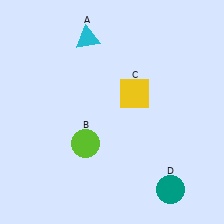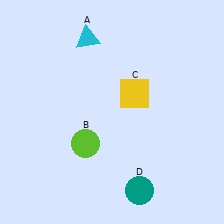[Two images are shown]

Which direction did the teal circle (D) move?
The teal circle (D) moved left.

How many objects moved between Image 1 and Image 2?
1 object moved between the two images.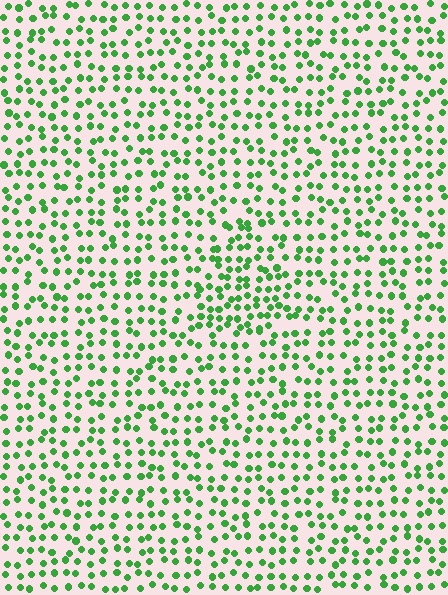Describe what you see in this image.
The image contains small green elements arranged at two different densities. A triangle-shaped region is visible where the elements are more densely packed than the surrounding area.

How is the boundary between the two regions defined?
The boundary is defined by a change in element density (approximately 1.5x ratio). All elements are the same color, size, and shape.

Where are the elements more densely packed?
The elements are more densely packed inside the triangle boundary.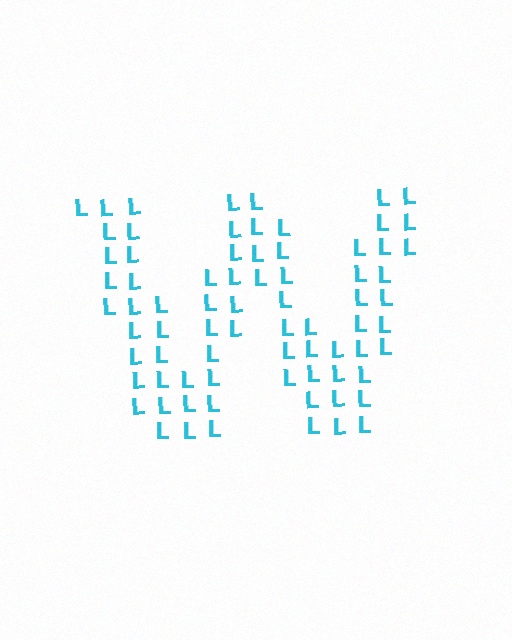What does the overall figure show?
The overall figure shows the letter W.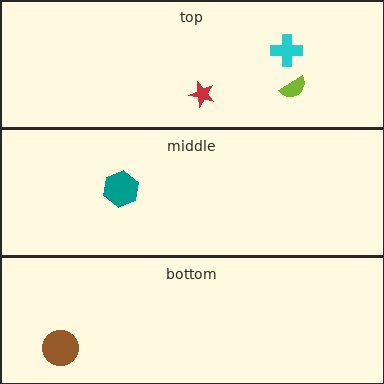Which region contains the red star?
The top region.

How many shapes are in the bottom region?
1.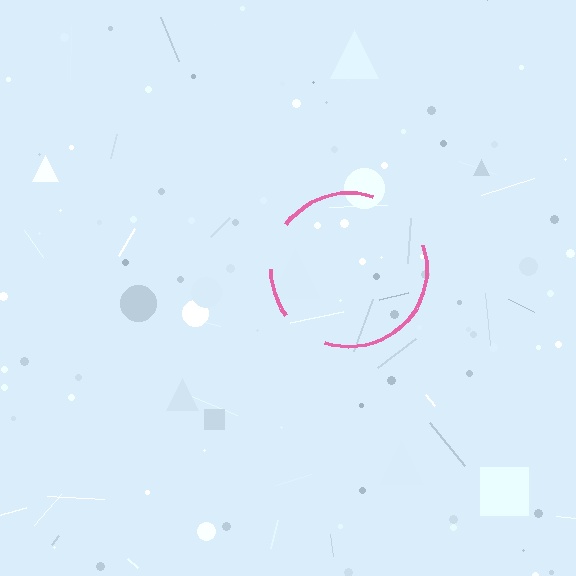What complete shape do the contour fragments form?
The contour fragments form a circle.